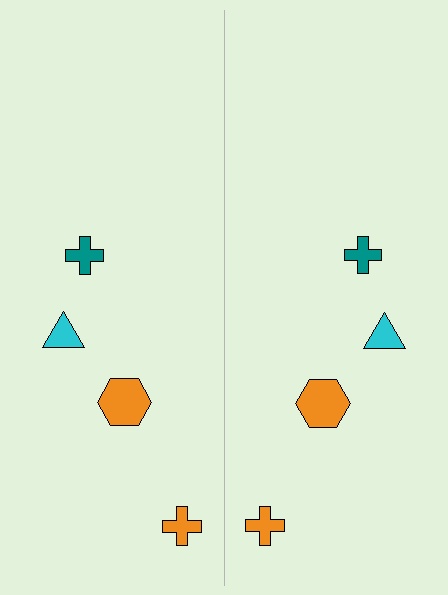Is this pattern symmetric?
Yes, this pattern has bilateral (reflection) symmetry.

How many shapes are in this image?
There are 8 shapes in this image.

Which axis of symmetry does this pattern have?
The pattern has a vertical axis of symmetry running through the center of the image.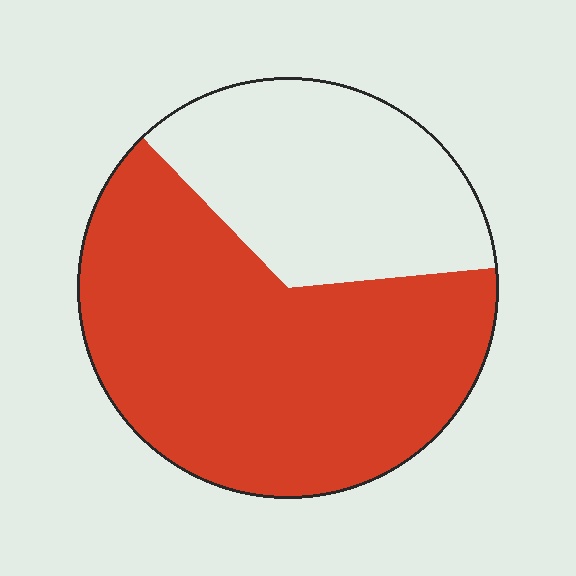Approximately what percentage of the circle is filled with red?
Approximately 65%.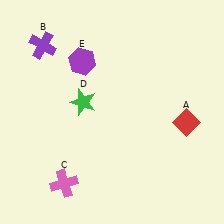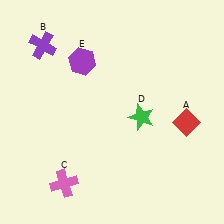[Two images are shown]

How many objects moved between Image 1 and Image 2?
1 object moved between the two images.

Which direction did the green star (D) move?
The green star (D) moved right.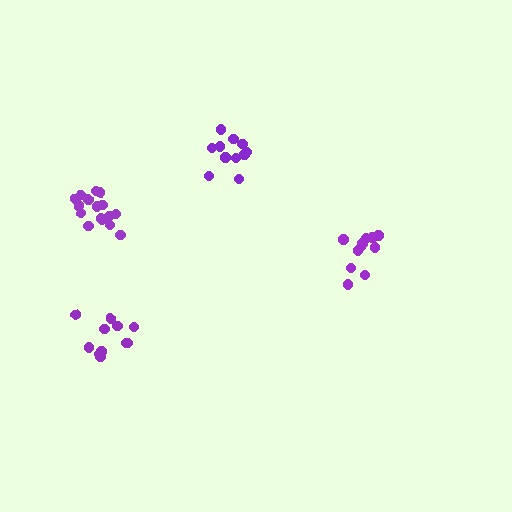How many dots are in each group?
Group 1: 16 dots, Group 2: 11 dots, Group 3: 12 dots, Group 4: 11 dots (50 total).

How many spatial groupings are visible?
There are 4 spatial groupings.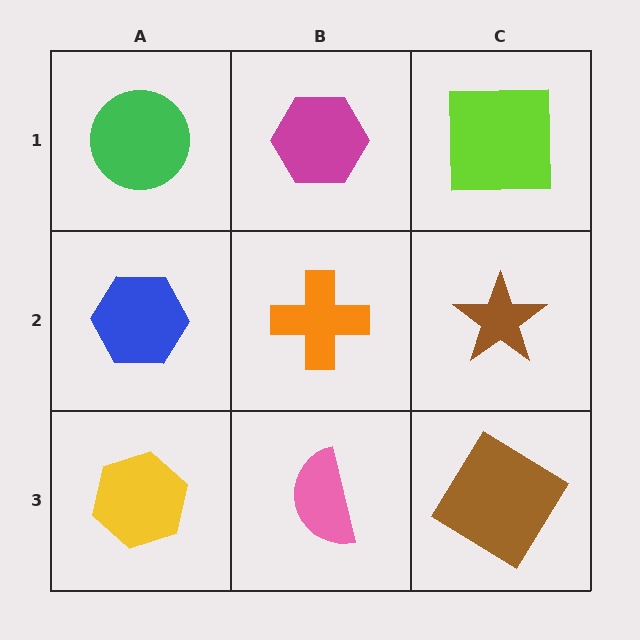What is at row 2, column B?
An orange cross.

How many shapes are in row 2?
3 shapes.